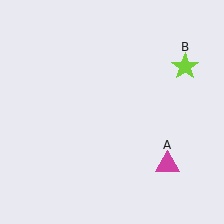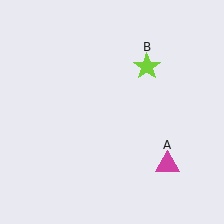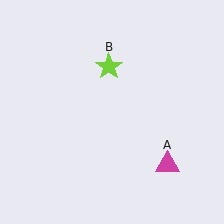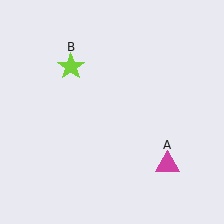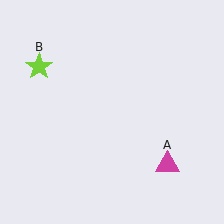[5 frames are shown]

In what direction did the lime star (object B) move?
The lime star (object B) moved left.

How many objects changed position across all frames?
1 object changed position: lime star (object B).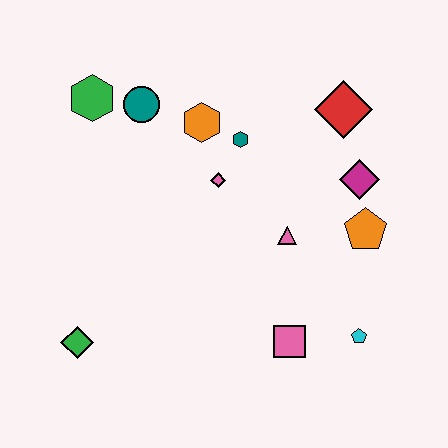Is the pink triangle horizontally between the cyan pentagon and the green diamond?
Yes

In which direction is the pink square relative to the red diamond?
The pink square is below the red diamond.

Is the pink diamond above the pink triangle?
Yes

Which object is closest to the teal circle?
The green hexagon is closest to the teal circle.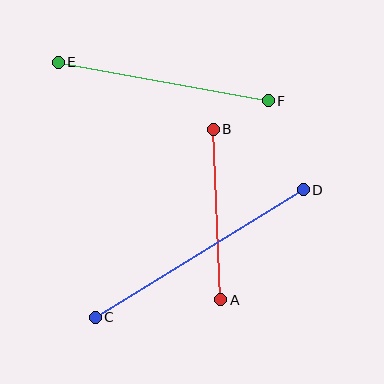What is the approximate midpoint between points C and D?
The midpoint is at approximately (199, 253) pixels.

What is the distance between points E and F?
The distance is approximately 214 pixels.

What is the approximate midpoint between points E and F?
The midpoint is at approximately (163, 81) pixels.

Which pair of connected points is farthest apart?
Points C and D are farthest apart.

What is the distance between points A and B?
The distance is approximately 171 pixels.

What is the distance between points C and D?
The distance is approximately 244 pixels.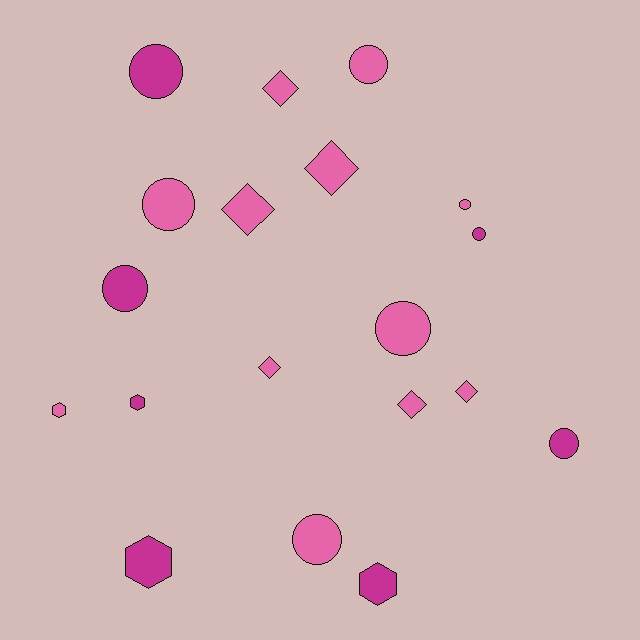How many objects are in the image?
There are 19 objects.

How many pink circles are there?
There are 5 pink circles.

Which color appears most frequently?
Pink, with 12 objects.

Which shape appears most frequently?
Circle, with 9 objects.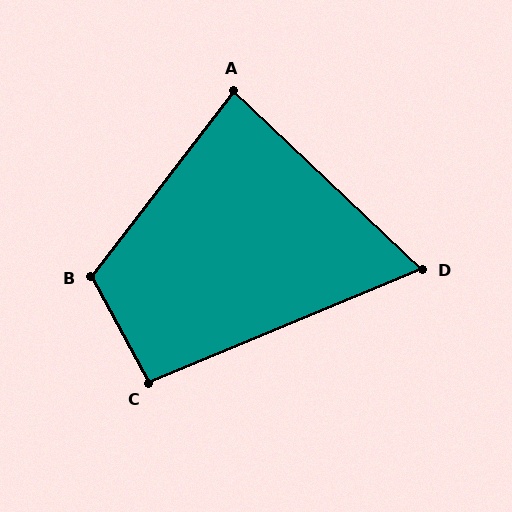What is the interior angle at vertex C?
Approximately 96 degrees (obtuse).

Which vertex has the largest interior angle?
B, at approximately 114 degrees.